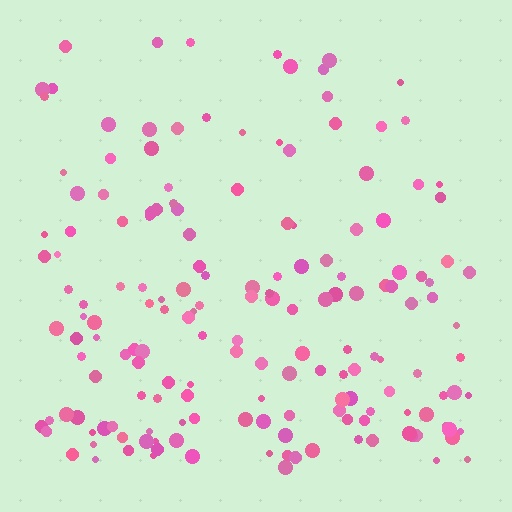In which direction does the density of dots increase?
From top to bottom, with the bottom side densest.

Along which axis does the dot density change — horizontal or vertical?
Vertical.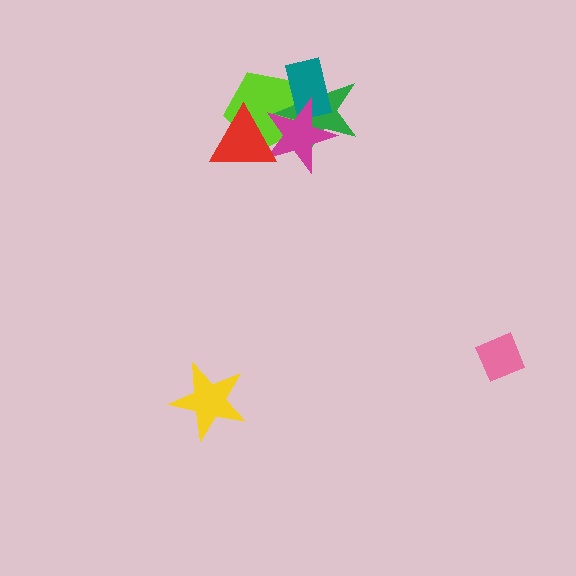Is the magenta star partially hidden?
Yes, it is partially covered by another shape.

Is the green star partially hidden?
Yes, it is partially covered by another shape.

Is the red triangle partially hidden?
No, no other shape covers it.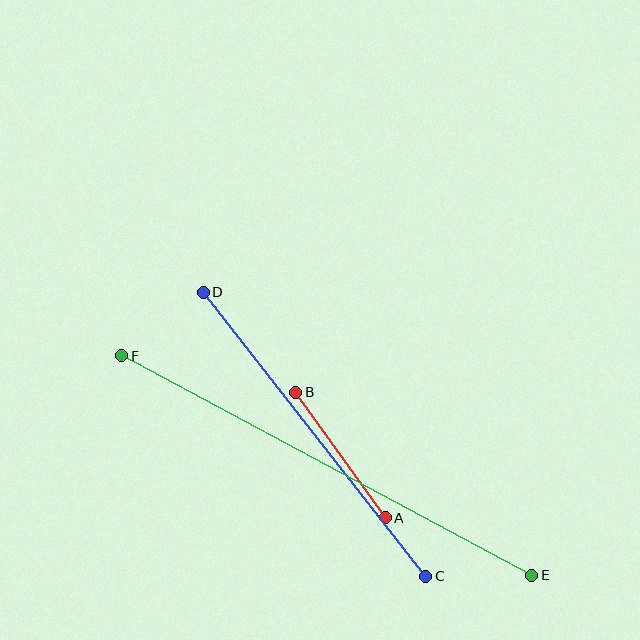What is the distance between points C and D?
The distance is approximately 361 pixels.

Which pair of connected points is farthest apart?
Points E and F are farthest apart.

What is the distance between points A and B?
The distance is approximately 154 pixels.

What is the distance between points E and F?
The distance is approximately 465 pixels.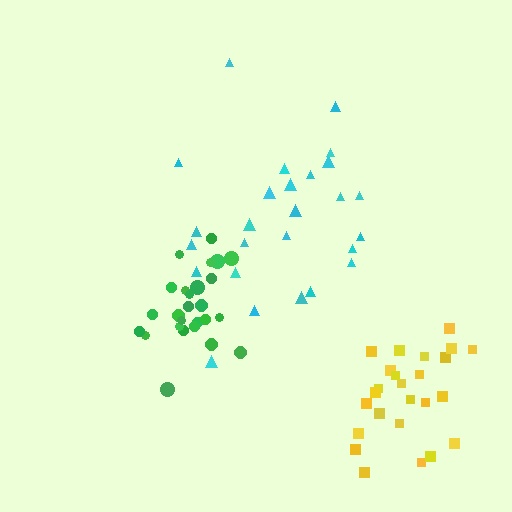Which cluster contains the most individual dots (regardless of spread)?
Cyan (26).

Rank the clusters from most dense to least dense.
green, yellow, cyan.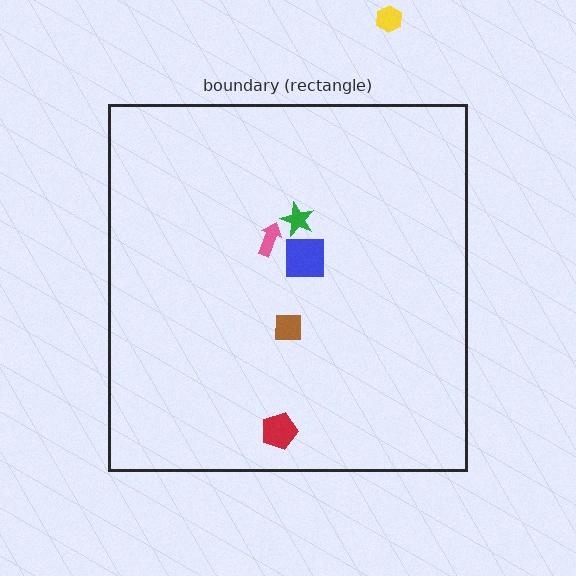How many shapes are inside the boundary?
5 inside, 1 outside.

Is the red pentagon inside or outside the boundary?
Inside.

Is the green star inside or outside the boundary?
Inside.